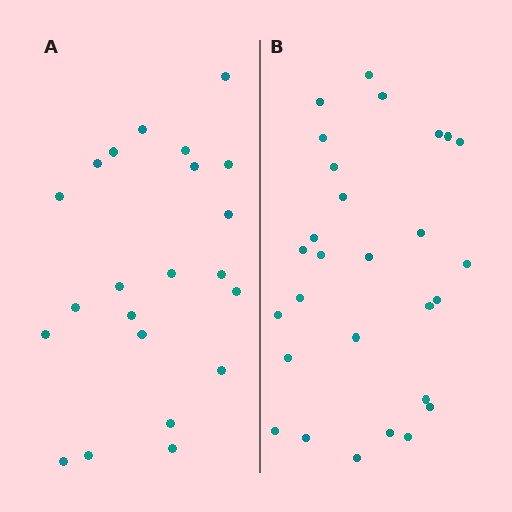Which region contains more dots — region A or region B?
Region B (the right region) has more dots.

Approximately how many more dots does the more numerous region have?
Region B has about 6 more dots than region A.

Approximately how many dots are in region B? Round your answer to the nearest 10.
About 30 dots. (The exact count is 28, which rounds to 30.)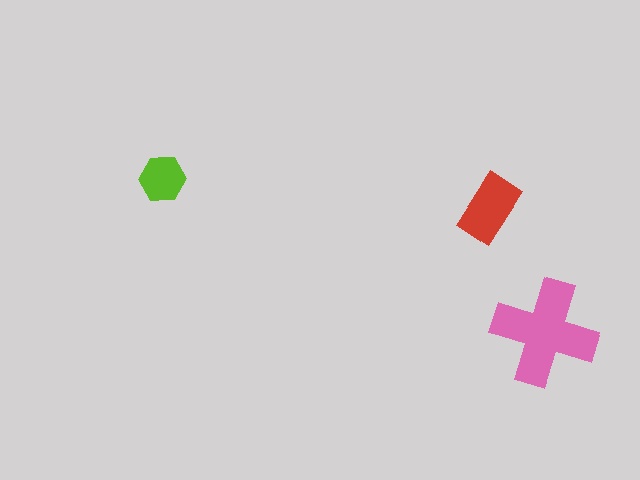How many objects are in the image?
There are 3 objects in the image.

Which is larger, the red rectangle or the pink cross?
The pink cross.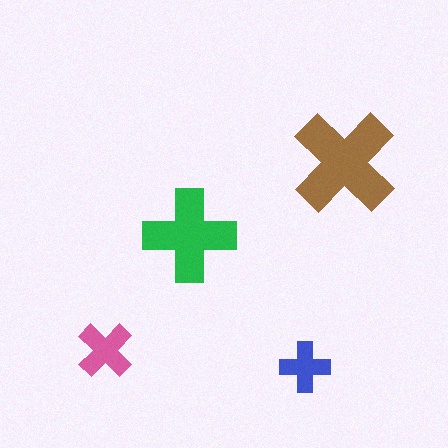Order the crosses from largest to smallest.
the brown one, the green one, the pink one, the blue one.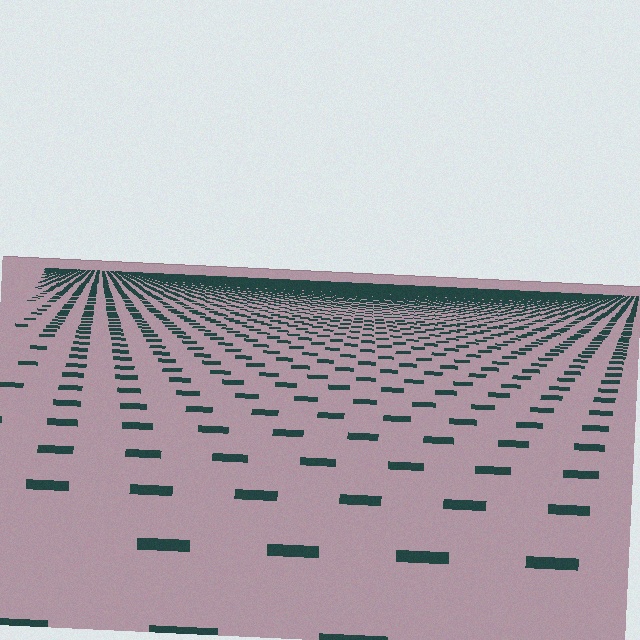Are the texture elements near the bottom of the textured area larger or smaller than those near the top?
Larger. Near the bottom, elements are closer to the viewer and appear at a bigger on-screen size.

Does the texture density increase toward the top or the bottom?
Density increases toward the top.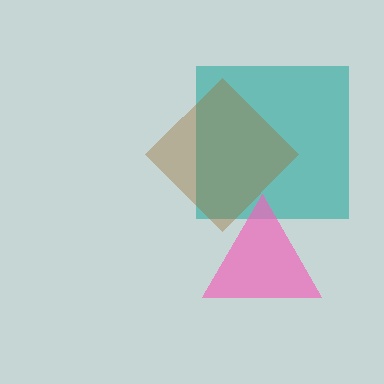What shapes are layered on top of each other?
The layered shapes are: a teal square, a brown diamond, a pink triangle.